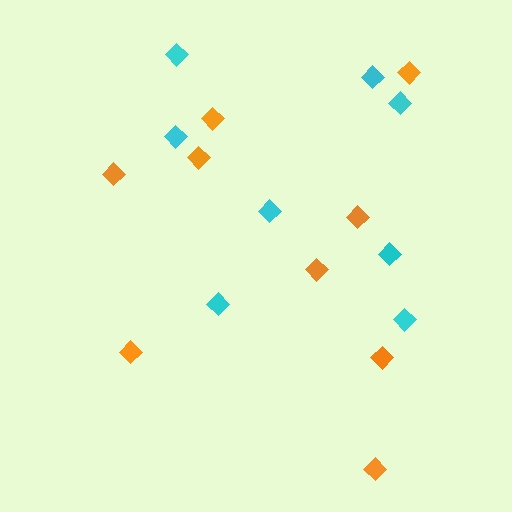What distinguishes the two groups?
There are 2 groups: one group of orange diamonds (9) and one group of cyan diamonds (8).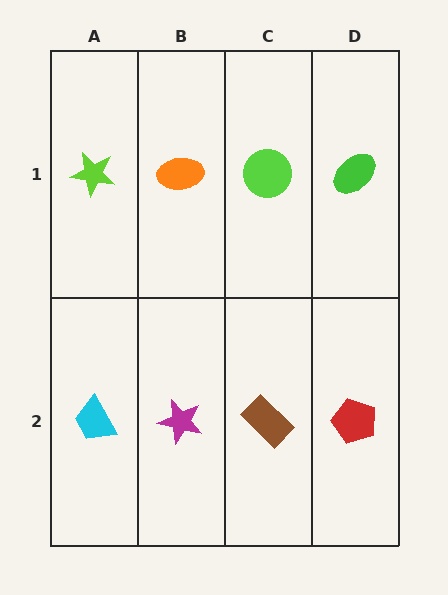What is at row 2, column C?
A brown rectangle.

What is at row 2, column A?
A cyan trapezoid.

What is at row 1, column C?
A lime circle.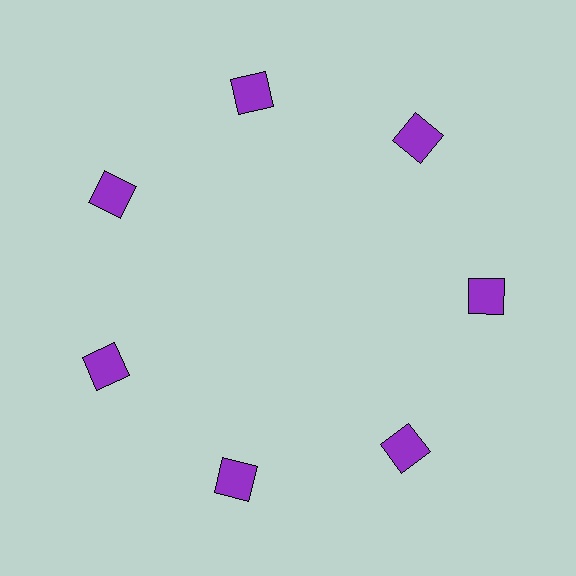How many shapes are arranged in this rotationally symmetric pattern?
There are 7 shapes, arranged in 7 groups of 1.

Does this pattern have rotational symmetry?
Yes, this pattern has 7-fold rotational symmetry. It looks the same after rotating 51 degrees around the center.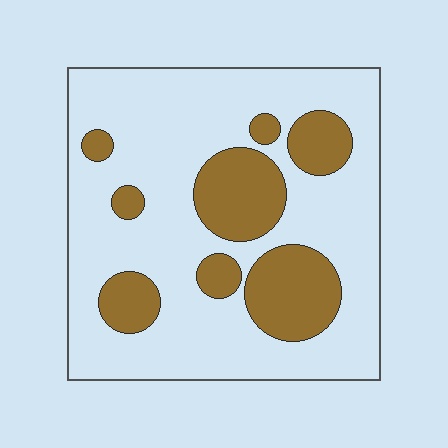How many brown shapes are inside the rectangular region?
8.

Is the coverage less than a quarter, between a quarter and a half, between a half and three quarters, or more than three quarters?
Between a quarter and a half.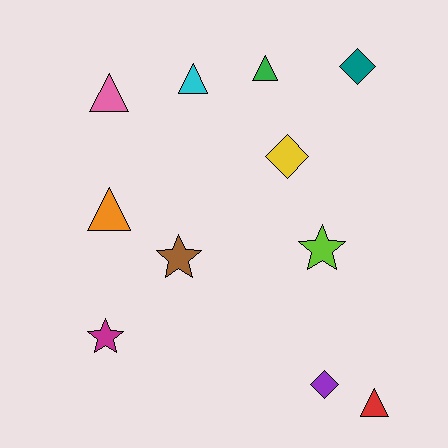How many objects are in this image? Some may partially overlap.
There are 11 objects.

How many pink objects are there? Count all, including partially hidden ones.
There is 1 pink object.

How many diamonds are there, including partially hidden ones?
There are 3 diamonds.